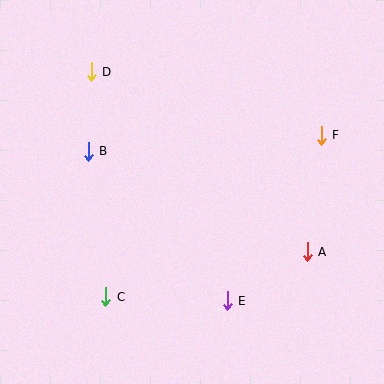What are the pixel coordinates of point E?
Point E is at (227, 301).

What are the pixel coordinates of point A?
Point A is at (307, 252).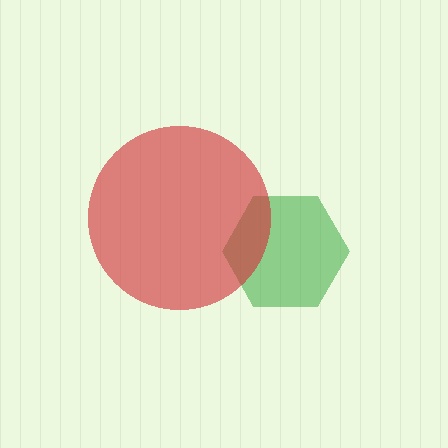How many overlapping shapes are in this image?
There are 2 overlapping shapes in the image.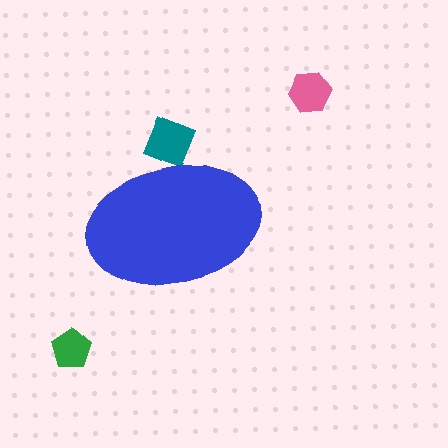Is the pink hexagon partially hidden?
No, the pink hexagon is fully visible.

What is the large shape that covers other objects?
A blue ellipse.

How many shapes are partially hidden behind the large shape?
1 shape is partially hidden.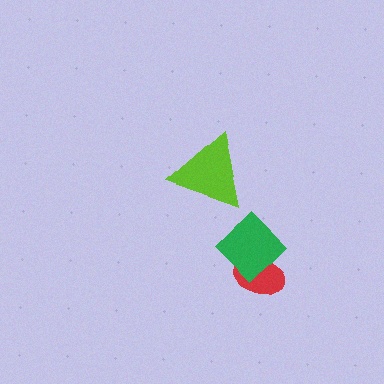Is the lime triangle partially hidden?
No, no other shape covers it.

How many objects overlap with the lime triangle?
0 objects overlap with the lime triangle.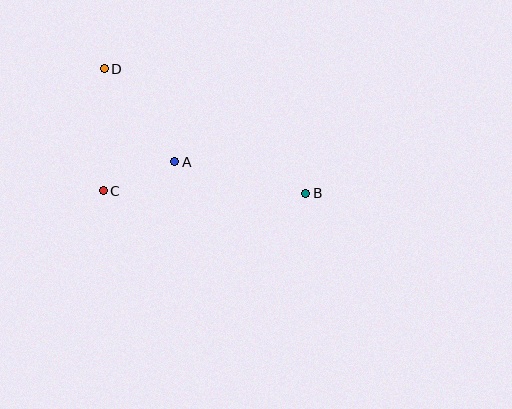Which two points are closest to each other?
Points A and C are closest to each other.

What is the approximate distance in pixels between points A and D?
The distance between A and D is approximately 116 pixels.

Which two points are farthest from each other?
Points B and D are farthest from each other.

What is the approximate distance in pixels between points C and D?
The distance between C and D is approximately 122 pixels.